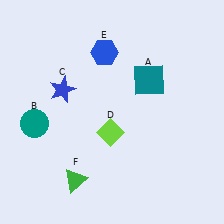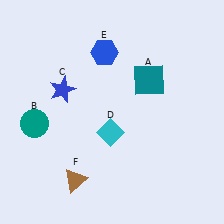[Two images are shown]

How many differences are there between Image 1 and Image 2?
There are 2 differences between the two images.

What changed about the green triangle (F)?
In Image 1, F is green. In Image 2, it changed to brown.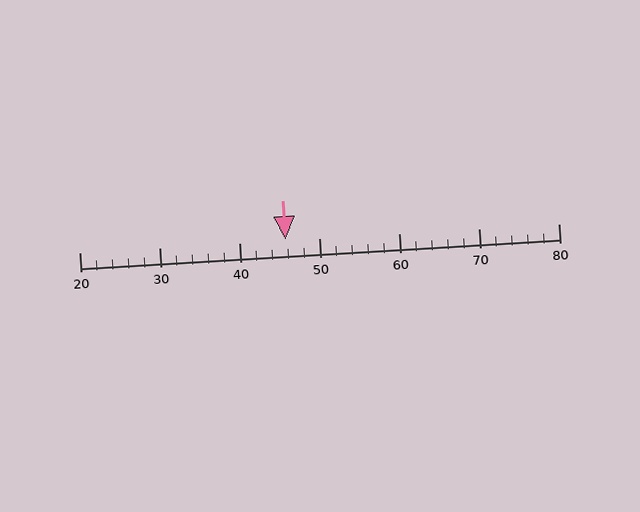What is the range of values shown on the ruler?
The ruler shows values from 20 to 80.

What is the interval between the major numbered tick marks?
The major tick marks are spaced 10 units apart.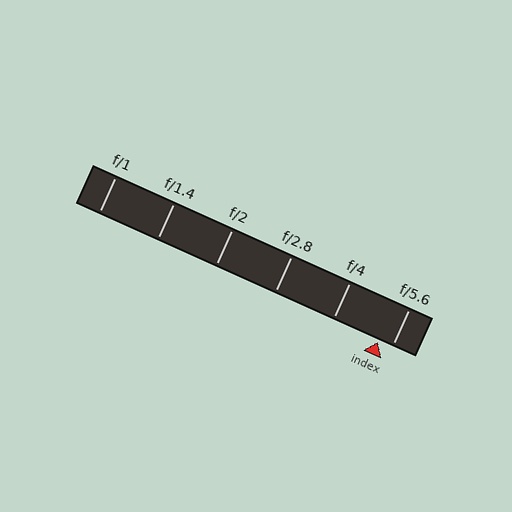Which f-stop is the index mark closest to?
The index mark is closest to f/5.6.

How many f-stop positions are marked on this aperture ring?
There are 6 f-stop positions marked.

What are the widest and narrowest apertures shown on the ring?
The widest aperture shown is f/1 and the narrowest is f/5.6.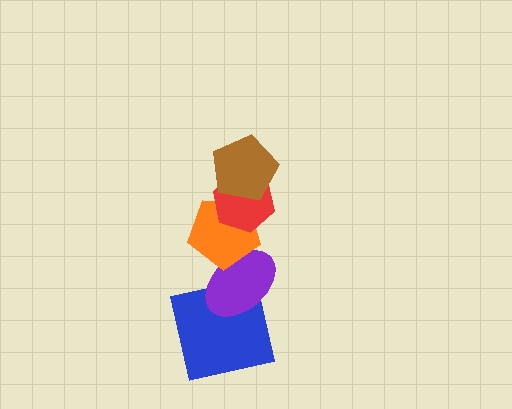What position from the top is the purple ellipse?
The purple ellipse is 4th from the top.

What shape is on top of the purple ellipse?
The orange pentagon is on top of the purple ellipse.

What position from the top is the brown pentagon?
The brown pentagon is 1st from the top.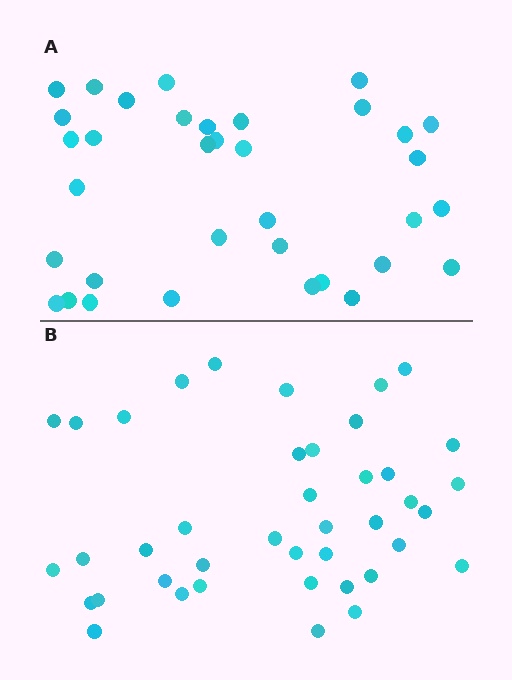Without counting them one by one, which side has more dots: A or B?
Region B (the bottom region) has more dots.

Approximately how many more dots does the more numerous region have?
Region B has about 6 more dots than region A.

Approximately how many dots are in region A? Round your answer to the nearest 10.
About 40 dots. (The exact count is 35, which rounds to 40.)